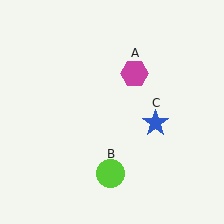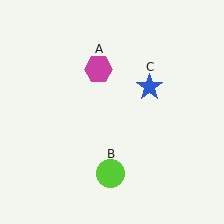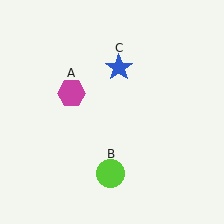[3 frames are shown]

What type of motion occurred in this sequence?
The magenta hexagon (object A), blue star (object C) rotated counterclockwise around the center of the scene.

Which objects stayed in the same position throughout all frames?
Lime circle (object B) remained stationary.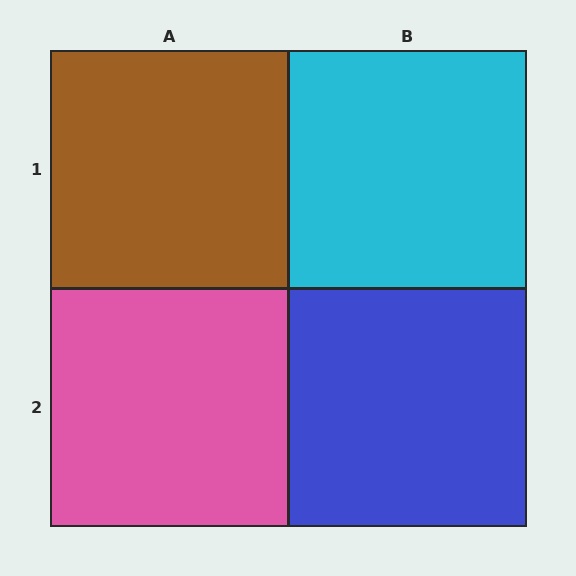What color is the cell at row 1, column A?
Brown.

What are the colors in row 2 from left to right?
Pink, blue.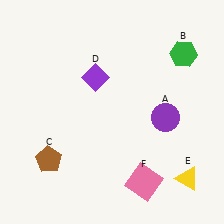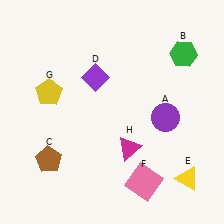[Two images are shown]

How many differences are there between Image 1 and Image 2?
There are 2 differences between the two images.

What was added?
A yellow pentagon (G), a magenta triangle (H) were added in Image 2.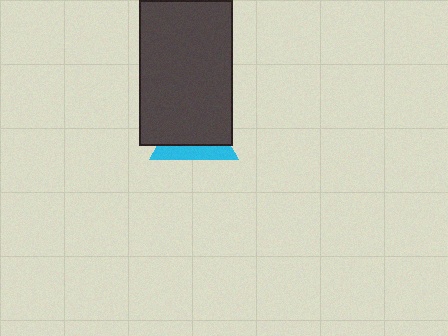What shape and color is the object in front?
The object in front is a dark gray rectangle.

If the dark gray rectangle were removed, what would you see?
You would see the complete cyan triangle.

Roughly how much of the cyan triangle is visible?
A small part of it is visible (roughly 32%).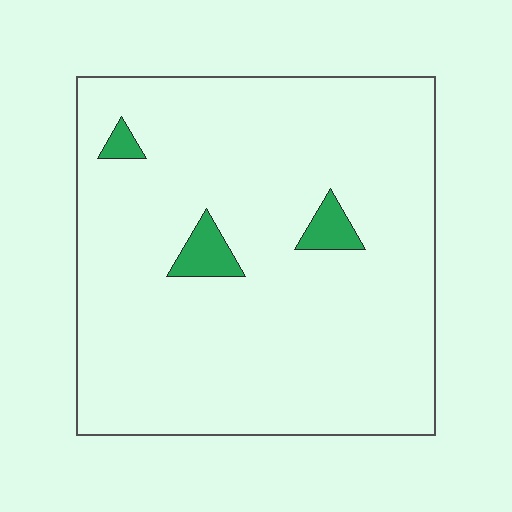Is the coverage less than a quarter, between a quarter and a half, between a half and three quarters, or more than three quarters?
Less than a quarter.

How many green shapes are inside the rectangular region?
3.